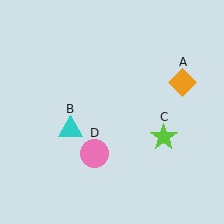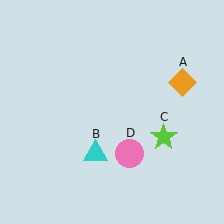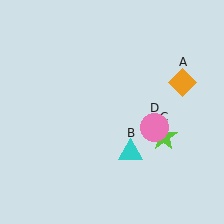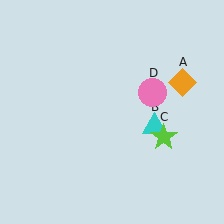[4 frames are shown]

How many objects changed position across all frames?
2 objects changed position: cyan triangle (object B), pink circle (object D).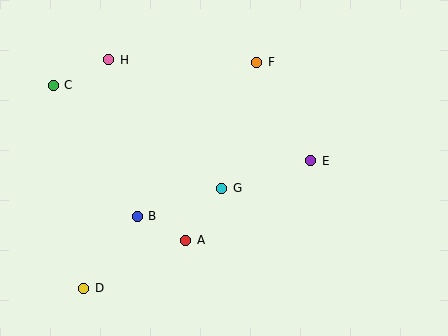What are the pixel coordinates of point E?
Point E is at (311, 161).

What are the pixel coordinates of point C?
Point C is at (53, 85).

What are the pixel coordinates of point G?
Point G is at (222, 188).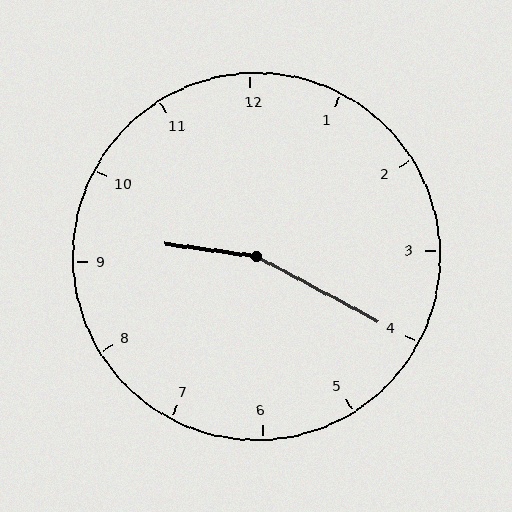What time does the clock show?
9:20.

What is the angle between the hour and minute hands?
Approximately 160 degrees.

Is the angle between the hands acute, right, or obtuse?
It is obtuse.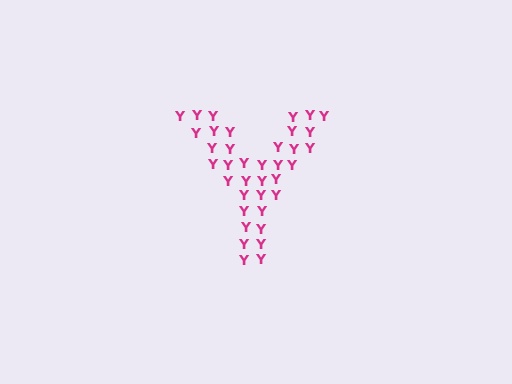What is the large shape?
The large shape is the letter Y.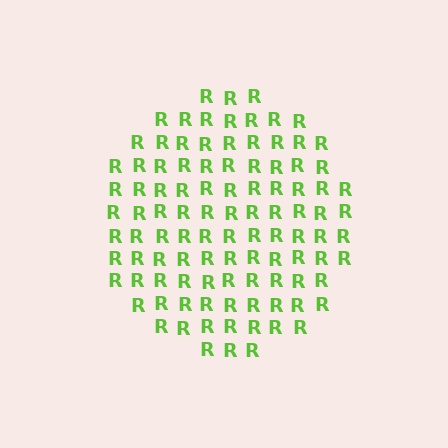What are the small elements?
The small elements are letter R's.